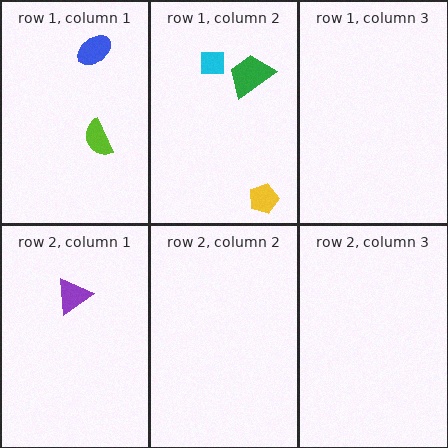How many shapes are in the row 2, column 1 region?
1.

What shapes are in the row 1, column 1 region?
The blue ellipse, the lime semicircle.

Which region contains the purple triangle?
The row 2, column 1 region.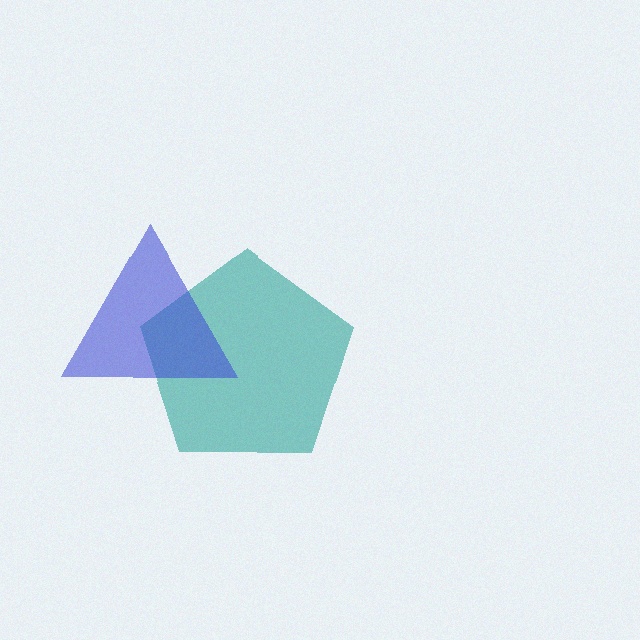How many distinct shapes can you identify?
There are 2 distinct shapes: a teal pentagon, a blue triangle.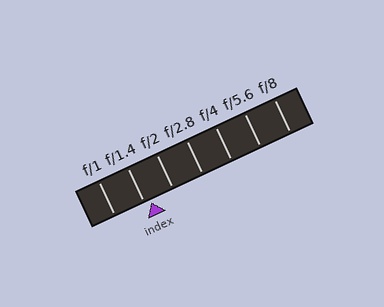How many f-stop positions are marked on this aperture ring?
There are 7 f-stop positions marked.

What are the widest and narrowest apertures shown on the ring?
The widest aperture shown is f/1 and the narrowest is f/8.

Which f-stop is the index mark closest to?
The index mark is closest to f/1.4.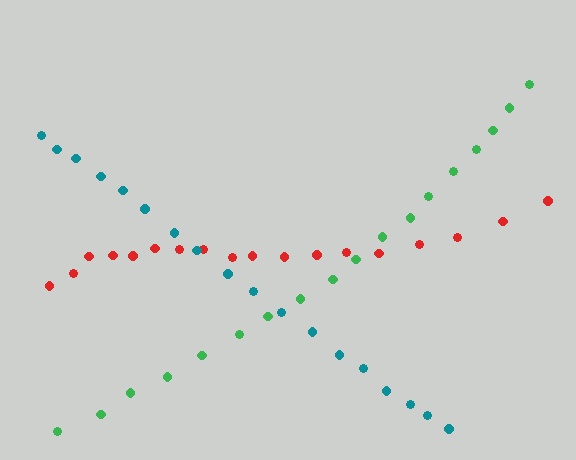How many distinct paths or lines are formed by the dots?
There are 3 distinct paths.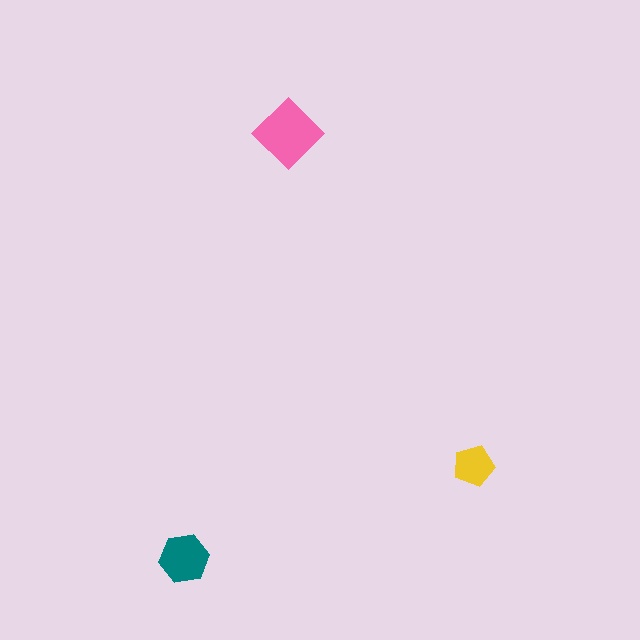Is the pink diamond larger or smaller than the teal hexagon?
Larger.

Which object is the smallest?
The yellow pentagon.